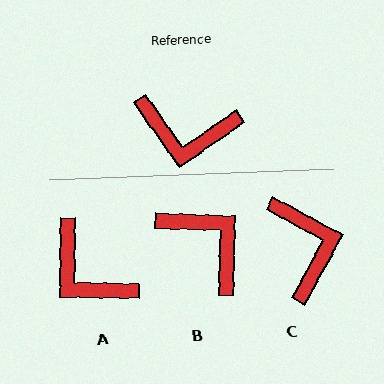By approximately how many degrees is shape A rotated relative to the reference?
Approximately 36 degrees clockwise.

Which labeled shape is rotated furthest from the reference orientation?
B, about 143 degrees away.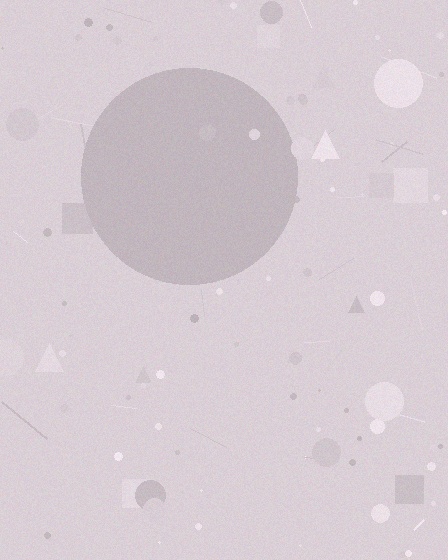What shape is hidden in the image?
A circle is hidden in the image.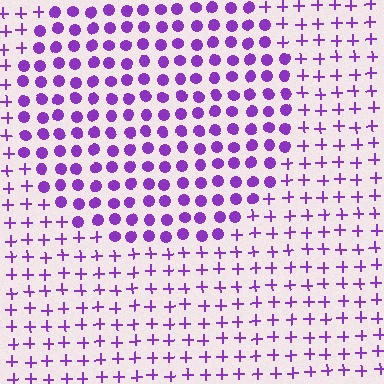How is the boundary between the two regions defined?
The boundary is defined by a change in element shape: circles inside vs. plus signs outside. All elements share the same color and spacing.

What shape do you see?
I see a circle.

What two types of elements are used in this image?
The image uses circles inside the circle region and plus signs outside it.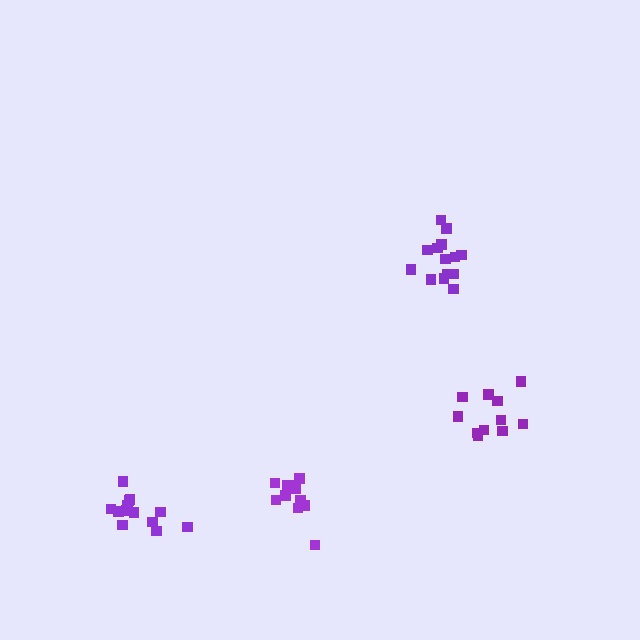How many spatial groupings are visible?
There are 4 spatial groupings.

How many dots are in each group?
Group 1: 11 dots, Group 2: 14 dots, Group 3: 14 dots, Group 4: 12 dots (51 total).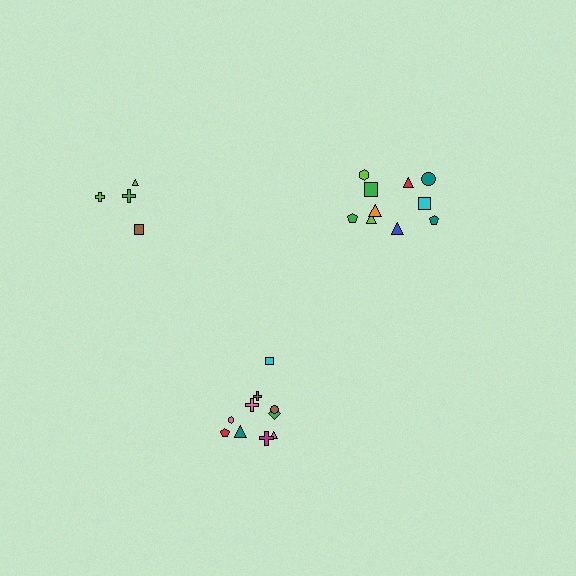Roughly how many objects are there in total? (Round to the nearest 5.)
Roughly 25 objects in total.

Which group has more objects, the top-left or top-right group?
The top-right group.